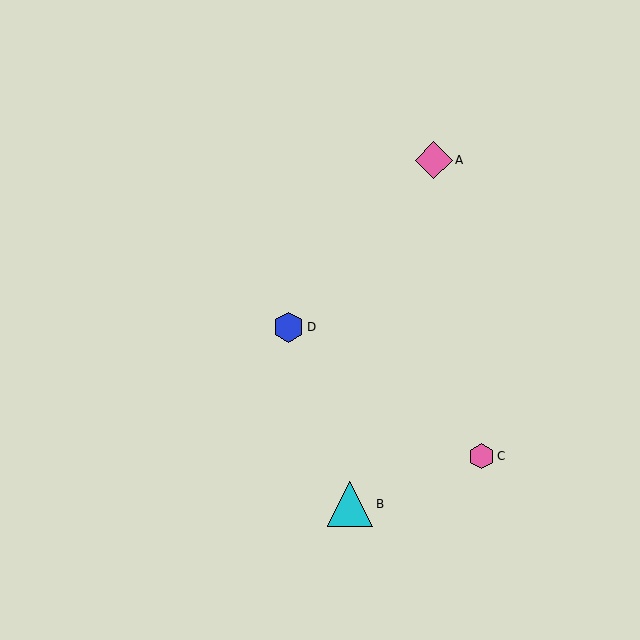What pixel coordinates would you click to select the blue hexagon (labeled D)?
Click at (289, 327) to select the blue hexagon D.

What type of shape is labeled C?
Shape C is a pink hexagon.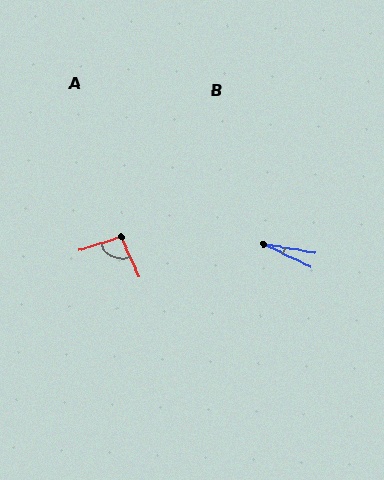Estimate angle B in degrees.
Approximately 16 degrees.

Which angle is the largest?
A, at approximately 96 degrees.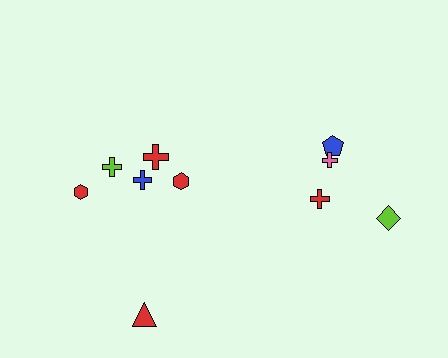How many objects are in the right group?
There are 4 objects.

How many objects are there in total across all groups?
There are 10 objects.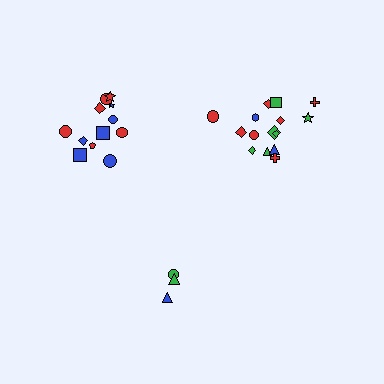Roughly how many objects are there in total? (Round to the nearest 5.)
Roughly 30 objects in total.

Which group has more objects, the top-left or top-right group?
The top-right group.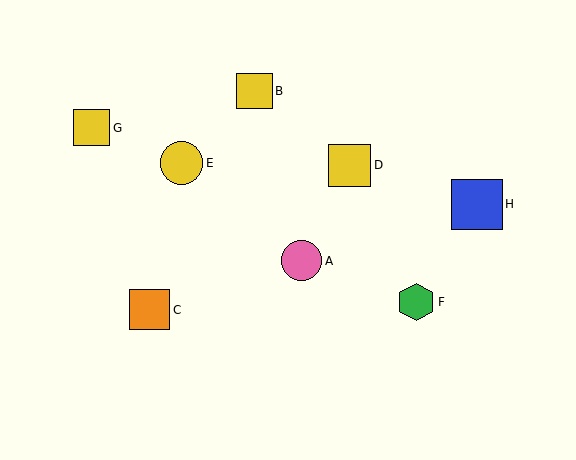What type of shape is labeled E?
Shape E is a yellow circle.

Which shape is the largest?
The blue square (labeled H) is the largest.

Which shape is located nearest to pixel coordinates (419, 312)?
The green hexagon (labeled F) at (416, 302) is nearest to that location.